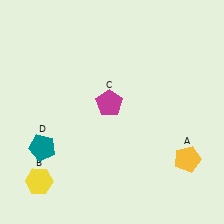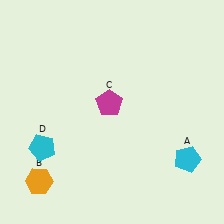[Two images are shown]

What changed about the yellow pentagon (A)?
In Image 1, A is yellow. In Image 2, it changed to cyan.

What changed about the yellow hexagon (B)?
In Image 1, B is yellow. In Image 2, it changed to orange.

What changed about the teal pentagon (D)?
In Image 1, D is teal. In Image 2, it changed to cyan.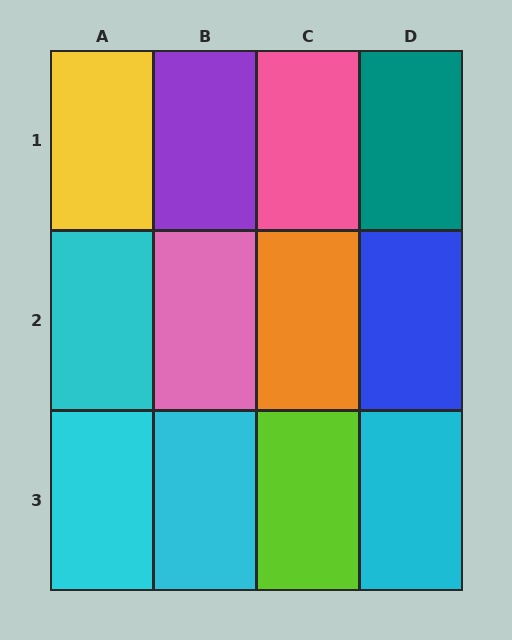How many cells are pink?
2 cells are pink.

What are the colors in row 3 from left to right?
Cyan, cyan, lime, cyan.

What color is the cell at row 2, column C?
Orange.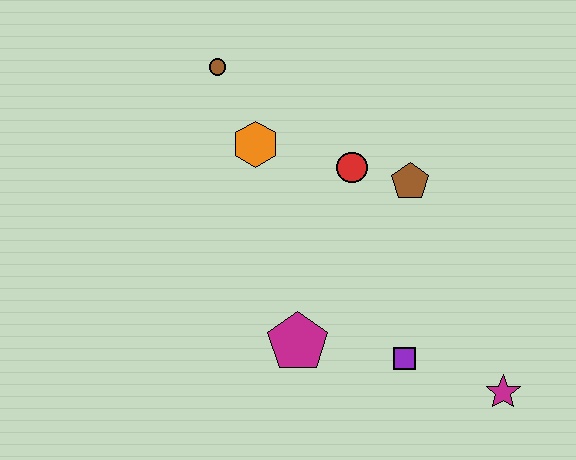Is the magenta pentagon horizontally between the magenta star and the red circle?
No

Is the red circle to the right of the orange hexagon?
Yes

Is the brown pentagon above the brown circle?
No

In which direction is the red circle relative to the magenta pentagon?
The red circle is above the magenta pentagon.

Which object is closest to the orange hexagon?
The brown circle is closest to the orange hexagon.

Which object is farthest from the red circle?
The magenta star is farthest from the red circle.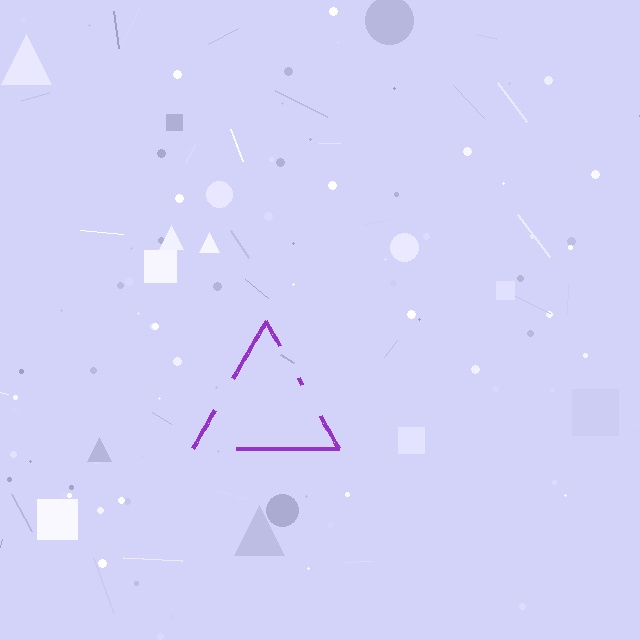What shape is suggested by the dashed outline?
The dashed outline suggests a triangle.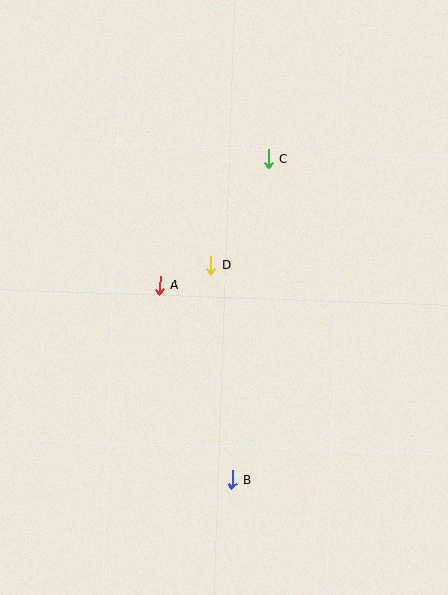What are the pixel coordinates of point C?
Point C is at (268, 159).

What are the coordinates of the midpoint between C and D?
The midpoint between C and D is at (239, 212).